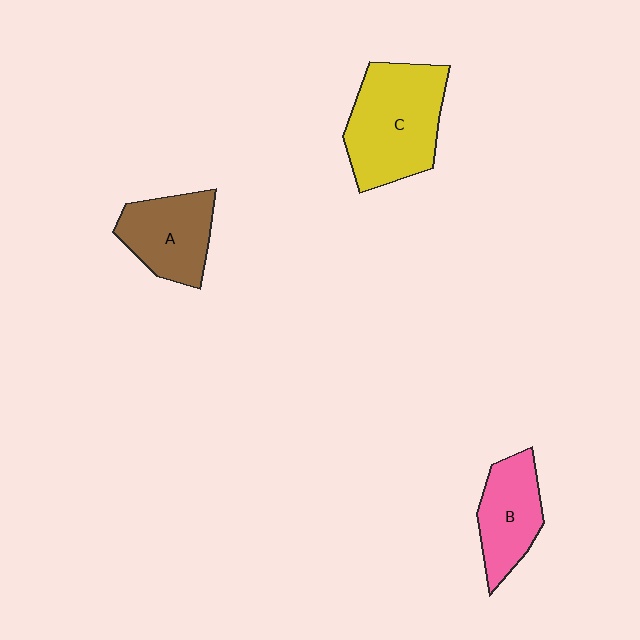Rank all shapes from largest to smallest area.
From largest to smallest: C (yellow), A (brown), B (pink).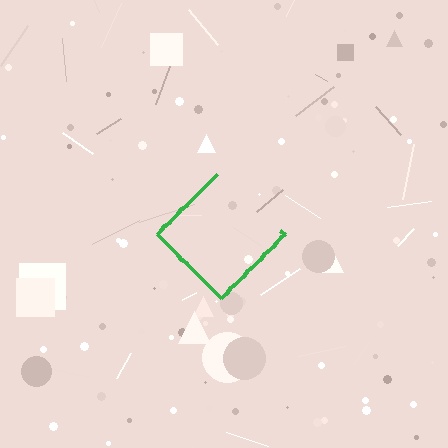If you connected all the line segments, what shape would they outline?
They would outline a diamond.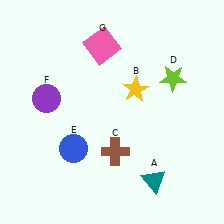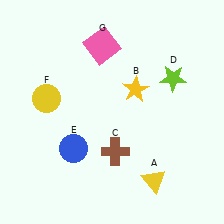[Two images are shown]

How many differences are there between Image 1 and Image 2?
There are 2 differences between the two images.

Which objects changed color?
A changed from teal to yellow. F changed from purple to yellow.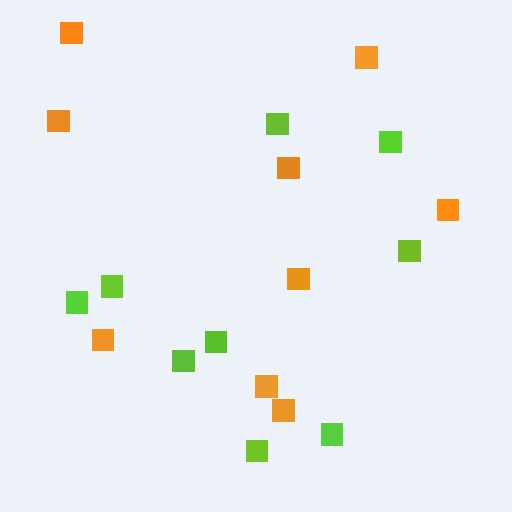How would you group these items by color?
There are 2 groups: one group of lime squares (9) and one group of orange squares (9).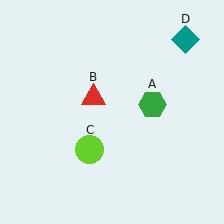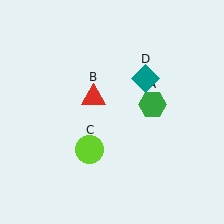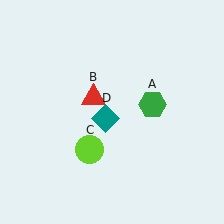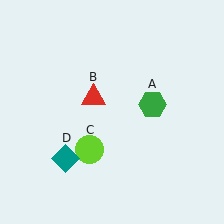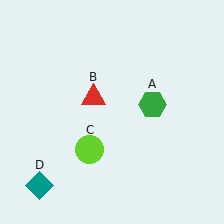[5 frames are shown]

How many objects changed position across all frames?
1 object changed position: teal diamond (object D).